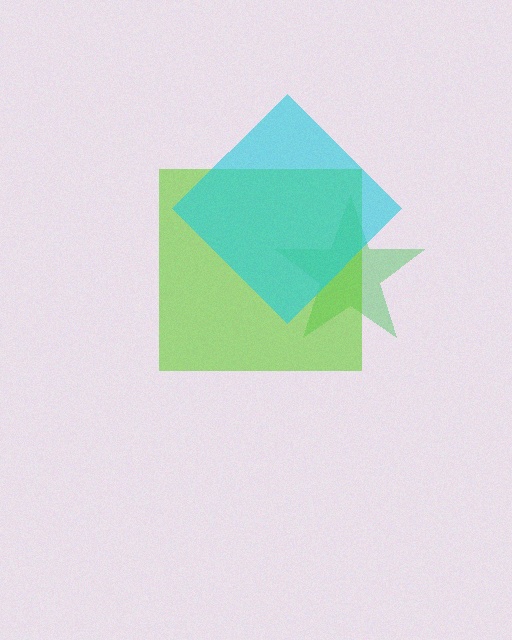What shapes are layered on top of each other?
The layered shapes are: a green star, a lime square, a cyan diamond.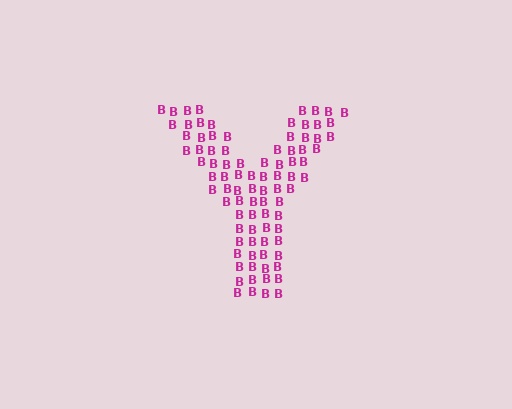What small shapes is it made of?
It is made of small letter B's.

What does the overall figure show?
The overall figure shows the letter Y.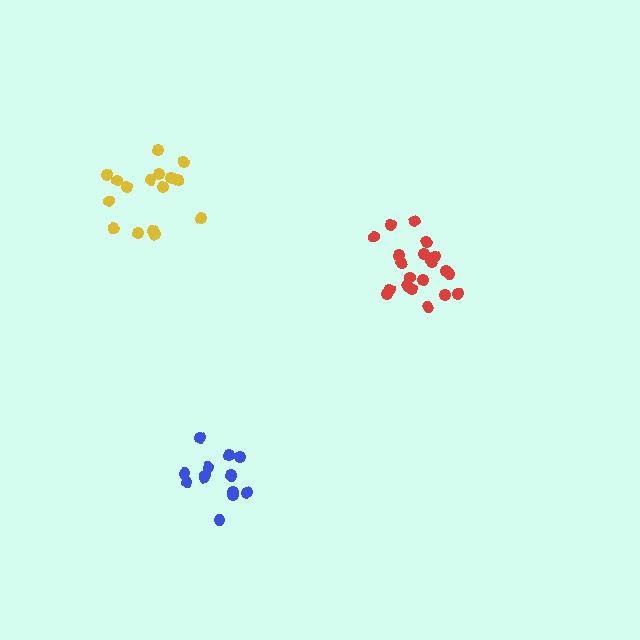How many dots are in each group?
Group 1: 20 dots, Group 2: 14 dots, Group 3: 16 dots (50 total).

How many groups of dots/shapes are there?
There are 3 groups.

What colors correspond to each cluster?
The clusters are colored: red, blue, yellow.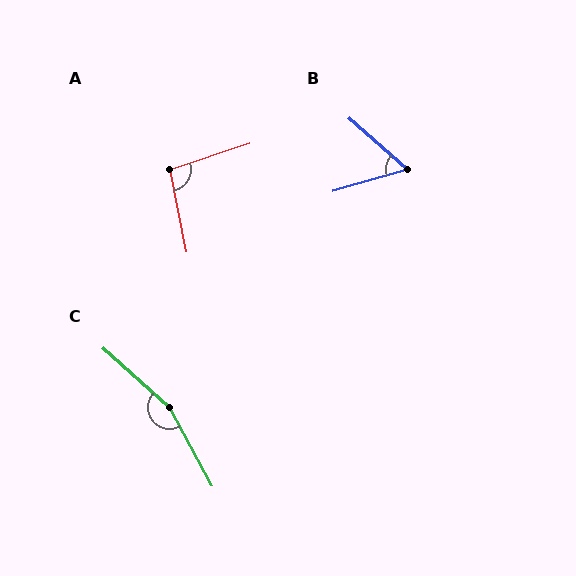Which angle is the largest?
C, at approximately 161 degrees.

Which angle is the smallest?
B, at approximately 58 degrees.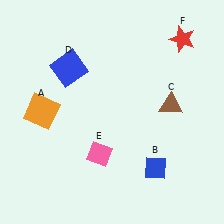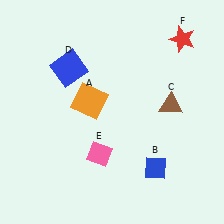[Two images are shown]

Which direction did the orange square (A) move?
The orange square (A) moved right.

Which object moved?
The orange square (A) moved right.